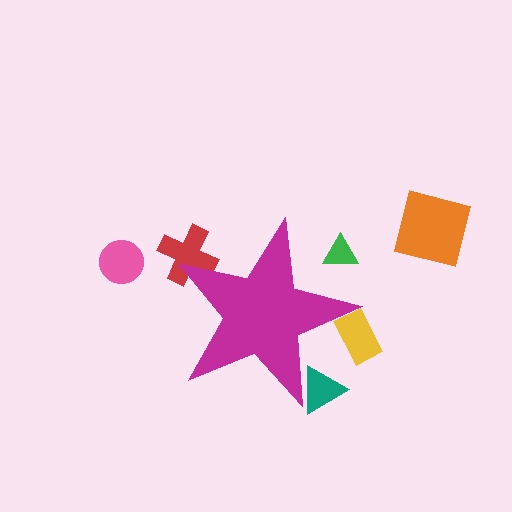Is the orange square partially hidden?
No, the orange square is fully visible.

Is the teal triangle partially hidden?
Yes, the teal triangle is partially hidden behind the magenta star.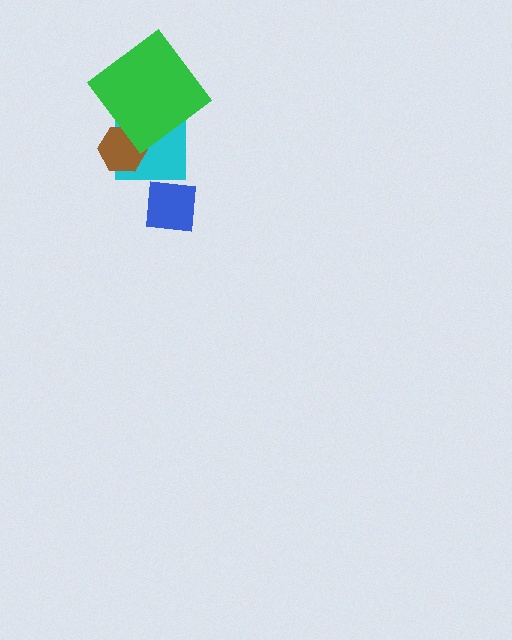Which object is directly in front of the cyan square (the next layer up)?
The brown hexagon is directly in front of the cyan square.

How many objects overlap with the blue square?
0 objects overlap with the blue square.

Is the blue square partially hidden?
No, no other shape covers it.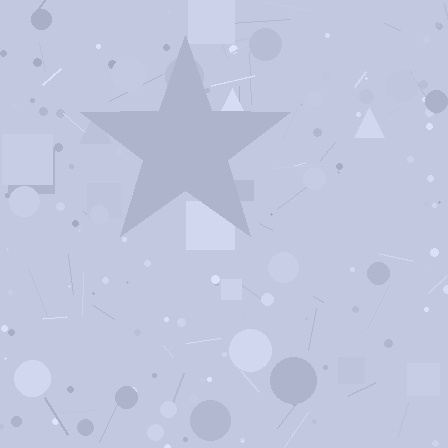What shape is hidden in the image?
A star is hidden in the image.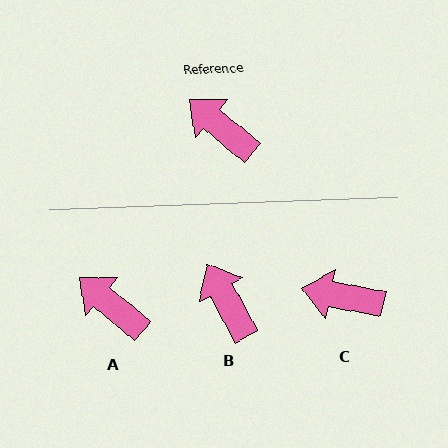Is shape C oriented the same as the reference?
No, it is off by about 30 degrees.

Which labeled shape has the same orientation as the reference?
A.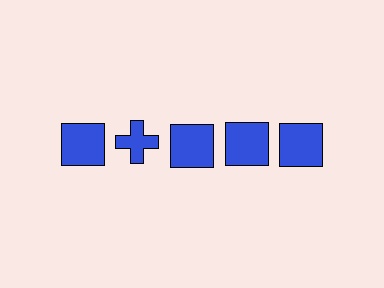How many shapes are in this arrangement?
There are 5 shapes arranged in a grid pattern.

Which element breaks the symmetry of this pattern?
The blue cross in the top row, second from left column breaks the symmetry. All other shapes are blue squares.